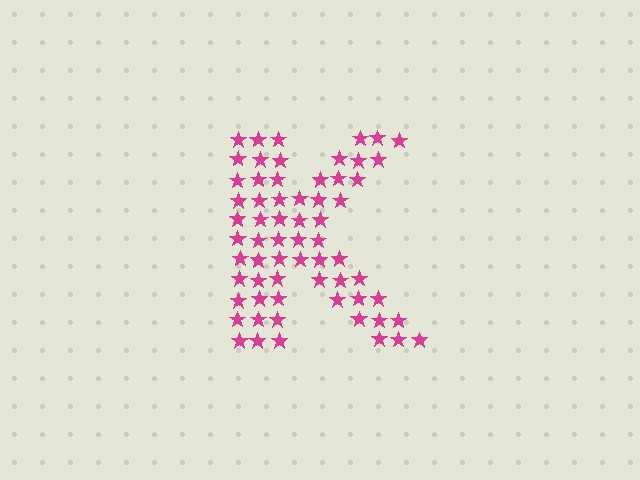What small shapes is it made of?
It is made of small stars.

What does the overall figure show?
The overall figure shows the letter K.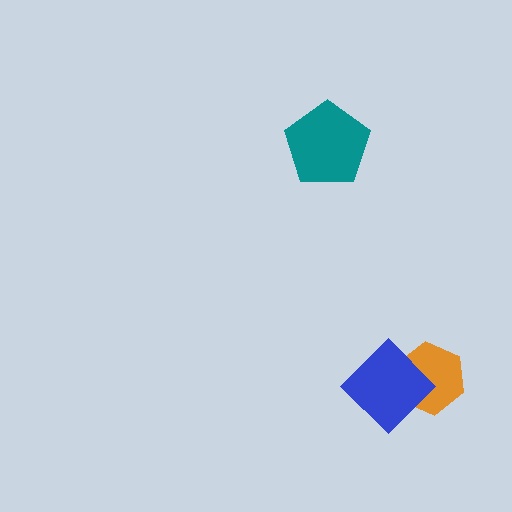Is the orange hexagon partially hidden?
Yes, it is partially covered by another shape.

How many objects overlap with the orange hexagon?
1 object overlaps with the orange hexagon.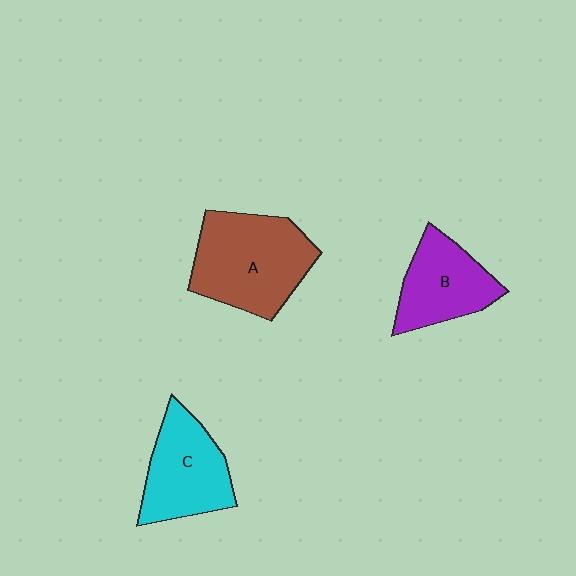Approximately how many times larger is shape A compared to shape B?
Approximately 1.5 times.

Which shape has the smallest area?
Shape B (purple).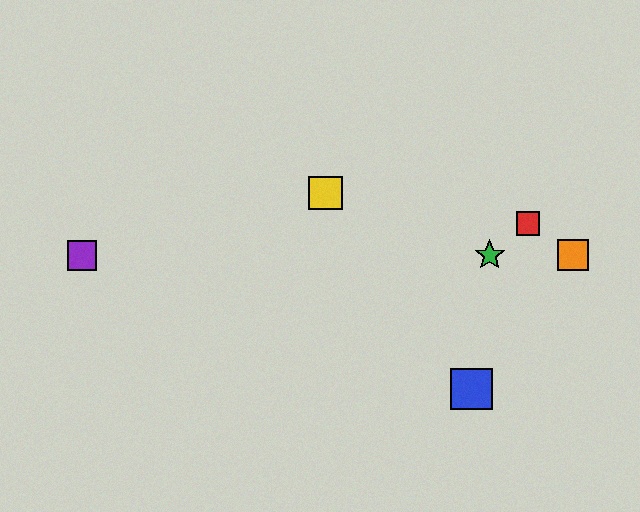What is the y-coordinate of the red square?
The red square is at y≈223.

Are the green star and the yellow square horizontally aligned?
No, the green star is at y≈255 and the yellow square is at y≈193.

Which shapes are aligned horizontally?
The green star, the purple square, the orange square are aligned horizontally.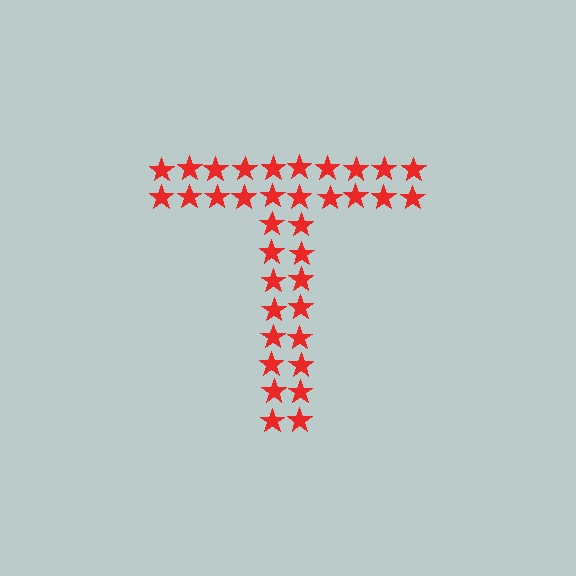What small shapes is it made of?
It is made of small stars.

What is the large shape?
The large shape is the letter T.